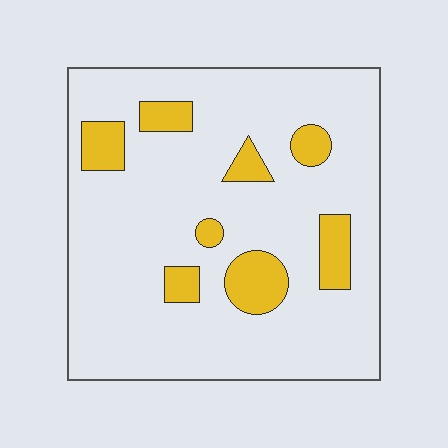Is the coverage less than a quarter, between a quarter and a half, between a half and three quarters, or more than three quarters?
Less than a quarter.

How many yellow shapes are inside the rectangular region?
8.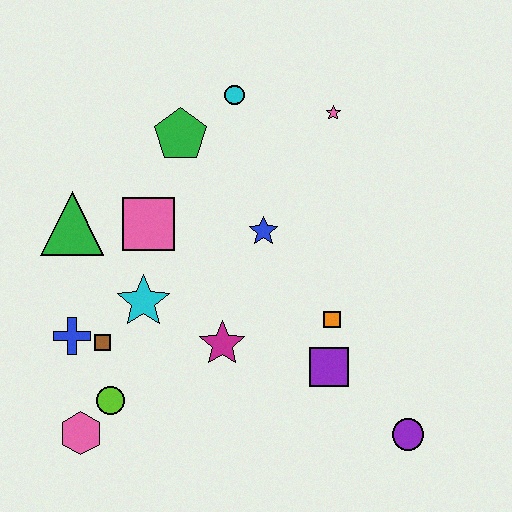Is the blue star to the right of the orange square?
No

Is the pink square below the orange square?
No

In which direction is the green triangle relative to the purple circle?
The green triangle is to the left of the purple circle.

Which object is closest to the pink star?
The cyan circle is closest to the pink star.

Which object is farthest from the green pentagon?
The purple circle is farthest from the green pentagon.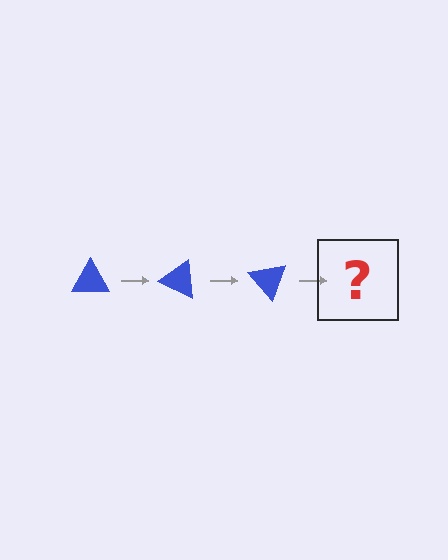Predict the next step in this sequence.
The next step is a blue triangle rotated 75 degrees.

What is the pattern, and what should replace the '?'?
The pattern is that the triangle rotates 25 degrees each step. The '?' should be a blue triangle rotated 75 degrees.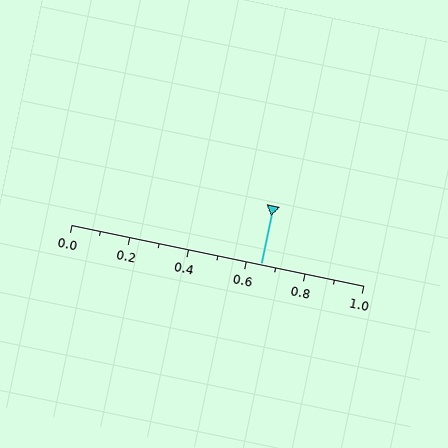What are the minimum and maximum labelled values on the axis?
The axis runs from 0.0 to 1.0.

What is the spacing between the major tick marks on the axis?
The major ticks are spaced 0.2 apart.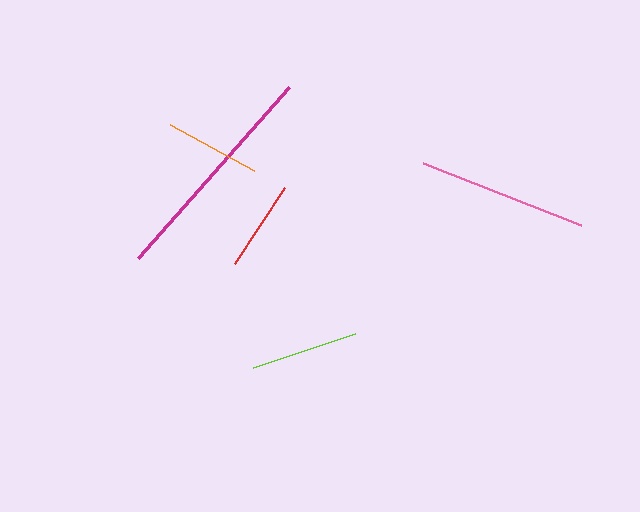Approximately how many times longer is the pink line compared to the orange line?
The pink line is approximately 1.8 times the length of the orange line.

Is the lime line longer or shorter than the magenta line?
The magenta line is longer than the lime line.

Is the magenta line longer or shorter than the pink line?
The magenta line is longer than the pink line.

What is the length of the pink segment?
The pink segment is approximately 170 pixels long.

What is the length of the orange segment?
The orange segment is approximately 96 pixels long.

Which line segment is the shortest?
The red line is the shortest at approximately 90 pixels.